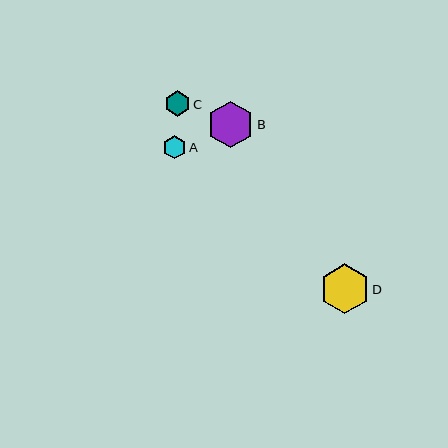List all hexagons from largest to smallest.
From largest to smallest: D, B, C, A.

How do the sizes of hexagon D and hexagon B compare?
Hexagon D and hexagon B are approximately the same size.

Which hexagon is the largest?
Hexagon D is the largest with a size of approximately 50 pixels.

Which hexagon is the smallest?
Hexagon A is the smallest with a size of approximately 23 pixels.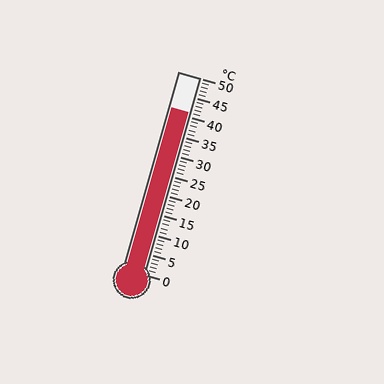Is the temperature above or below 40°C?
The temperature is above 40°C.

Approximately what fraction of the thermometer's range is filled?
The thermometer is filled to approximately 80% of its range.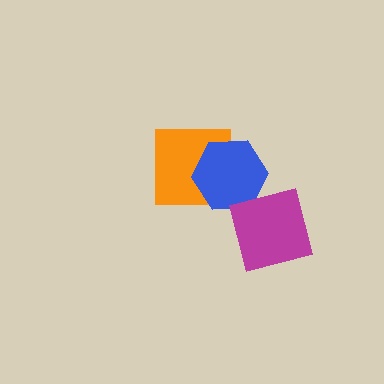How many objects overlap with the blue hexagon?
1 object overlaps with the blue hexagon.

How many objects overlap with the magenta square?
0 objects overlap with the magenta square.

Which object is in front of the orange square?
The blue hexagon is in front of the orange square.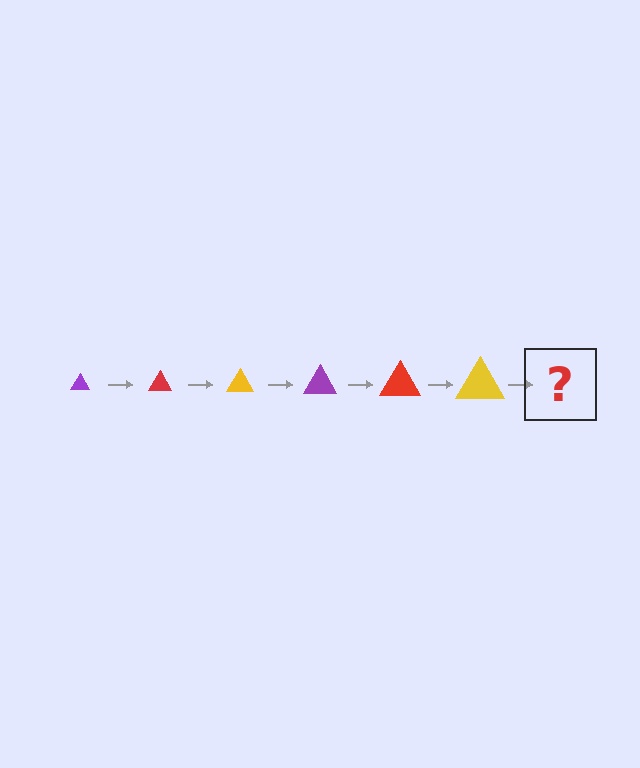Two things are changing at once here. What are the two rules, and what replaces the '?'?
The two rules are that the triangle grows larger each step and the color cycles through purple, red, and yellow. The '?' should be a purple triangle, larger than the previous one.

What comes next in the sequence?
The next element should be a purple triangle, larger than the previous one.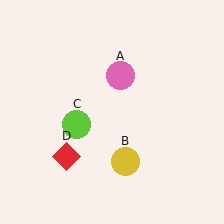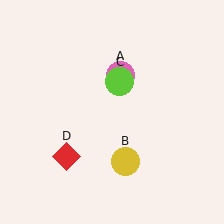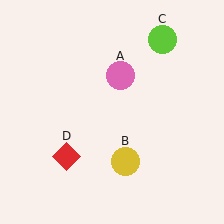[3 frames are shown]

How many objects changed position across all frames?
1 object changed position: lime circle (object C).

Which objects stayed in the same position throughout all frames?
Pink circle (object A) and yellow circle (object B) and red diamond (object D) remained stationary.